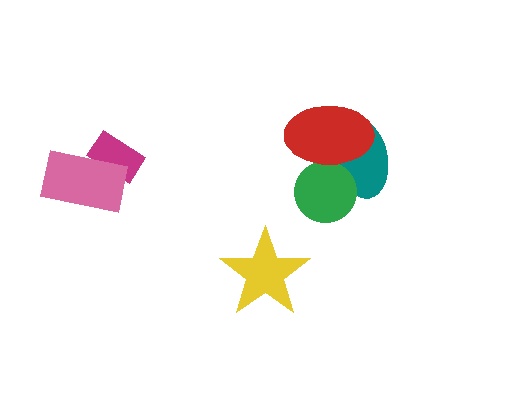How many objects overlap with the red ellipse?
2 objects overlap with the red ellipse.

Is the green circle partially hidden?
Yes, it is partially covered by another shape.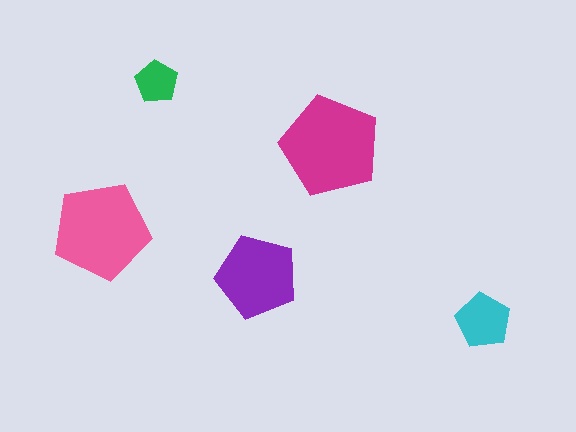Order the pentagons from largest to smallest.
the magenta one, the pink one, the purple one, the cyan one, the green one.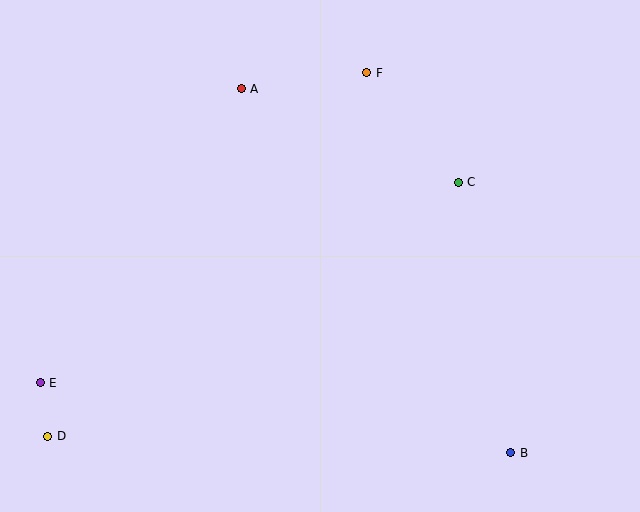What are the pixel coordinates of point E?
Point E is at (40, 383).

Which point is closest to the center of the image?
Point C at (458, 182) is closest to the center.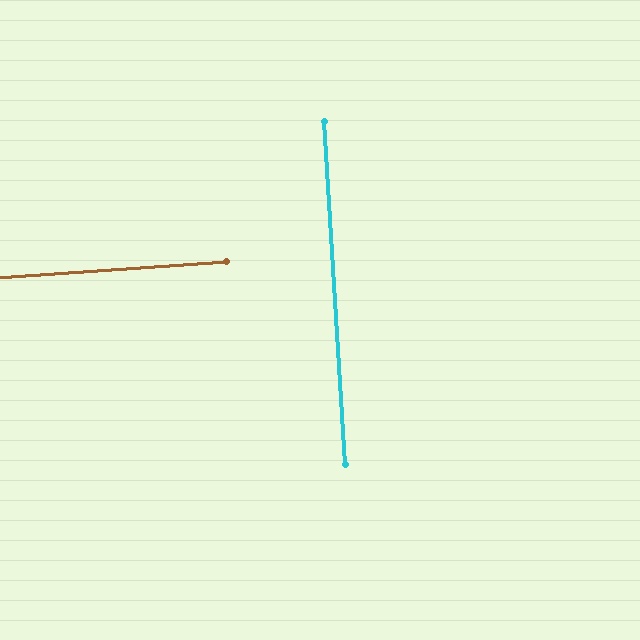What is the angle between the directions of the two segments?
Approximately 89 degrees.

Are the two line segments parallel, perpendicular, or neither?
Perpendicular — they meet at approximately 89°.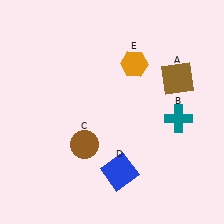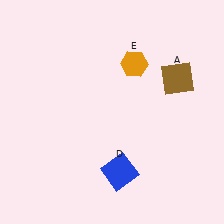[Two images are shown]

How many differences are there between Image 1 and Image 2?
There are 2 differences between the two images.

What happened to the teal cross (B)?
The teal cross (B) was removed in Image 2. It was in the bottom-right area of Image 1.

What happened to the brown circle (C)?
The brown circle (C) was removed in Image 2. It was in the bottom-left area of Image 1.